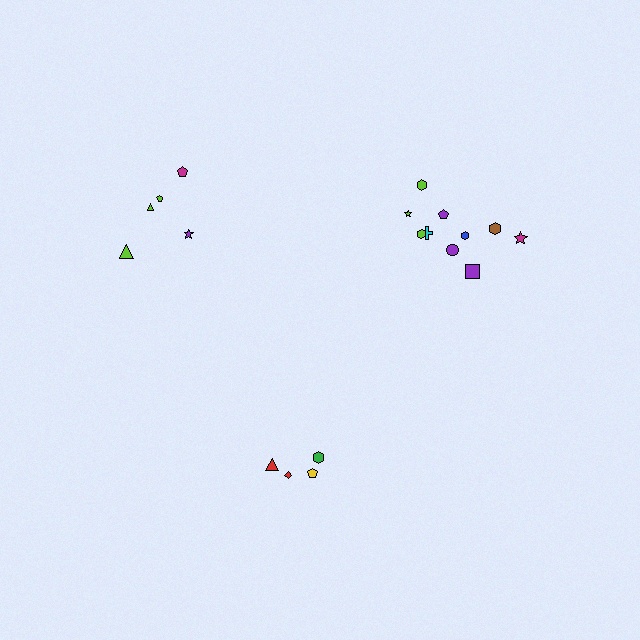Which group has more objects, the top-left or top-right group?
The top-right group.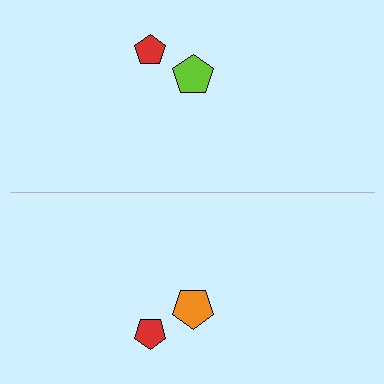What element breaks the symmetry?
The orange pentagon on the bottom side breaks the symmetry — its mirror counterpart is lime.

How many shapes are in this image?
There are 4 shapes in this image.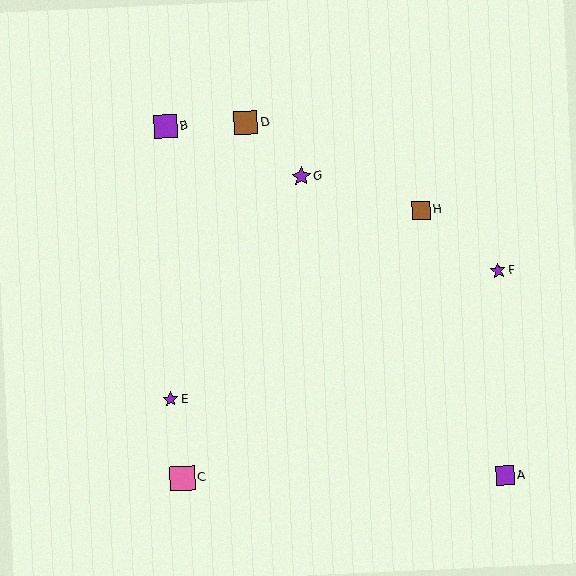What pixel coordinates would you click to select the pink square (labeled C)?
Click at (183, 478) to select the pink square C.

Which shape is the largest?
The pink square (labeled C) is the largest.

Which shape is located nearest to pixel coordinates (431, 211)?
The brown square (labeled H) at (421, 210) is nearest to that location.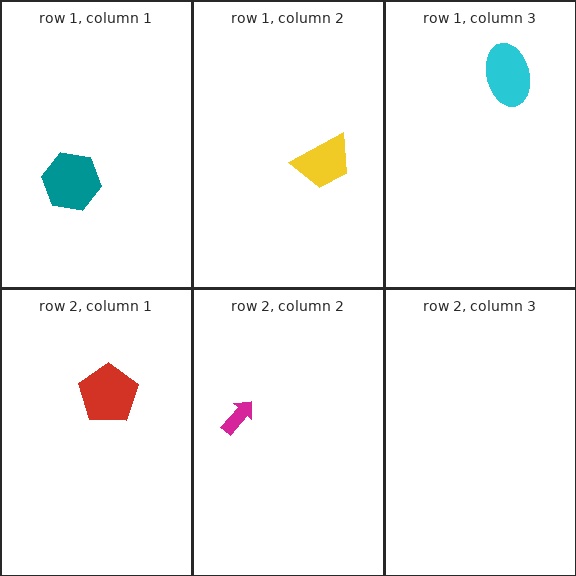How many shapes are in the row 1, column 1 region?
1.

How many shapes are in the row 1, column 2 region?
1.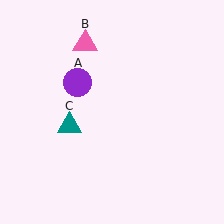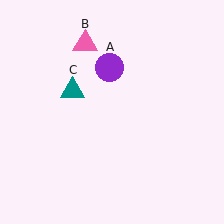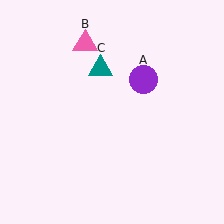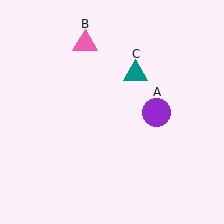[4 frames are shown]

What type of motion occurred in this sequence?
The purple circle (object A), teal triangle (object C) rotated clockwise around the center of the scene.